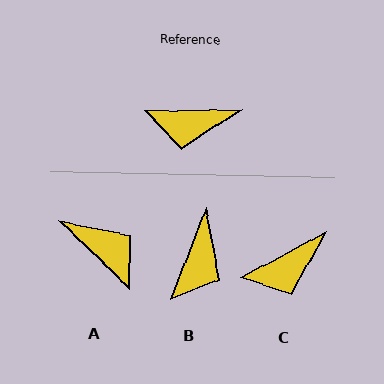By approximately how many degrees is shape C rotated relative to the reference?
Approximately 28 degrees counter-clockwise.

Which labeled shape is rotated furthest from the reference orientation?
A, about 135 degrees away.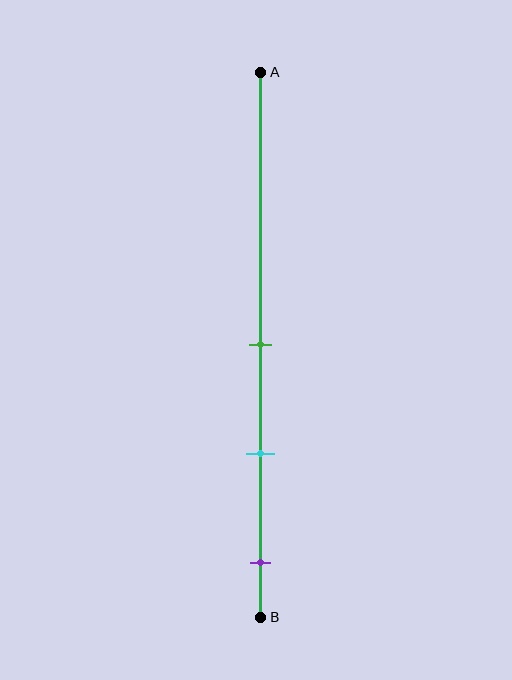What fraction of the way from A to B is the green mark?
The green mark is approximately 50% (0.5) of the way from A to B.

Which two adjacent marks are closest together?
The green and cyan marks are the closest adjacent pair.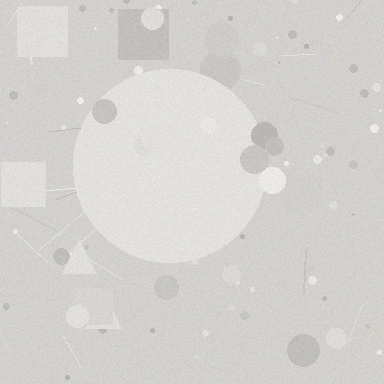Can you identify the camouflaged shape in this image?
The camouflaged shape is a circle.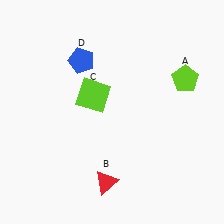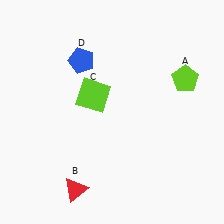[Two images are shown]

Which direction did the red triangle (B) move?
The red triangle (B) moved left.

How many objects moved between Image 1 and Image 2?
1 object moved between the two images.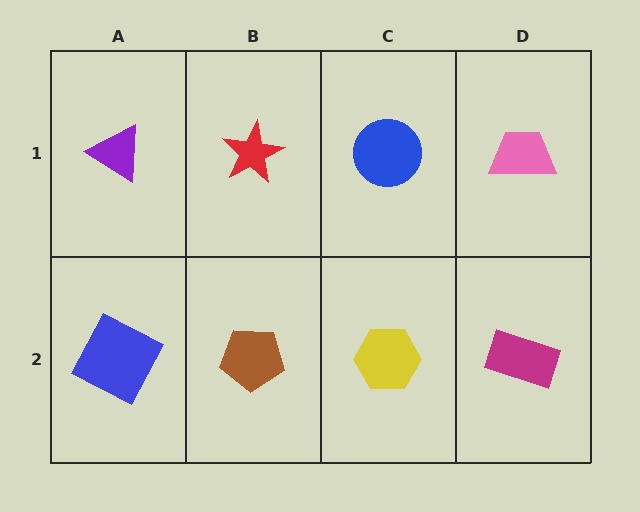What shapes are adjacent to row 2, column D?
A pink trapezoid (row 1, column D), a yellow hexagon (row 2, column C).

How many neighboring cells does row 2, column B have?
3.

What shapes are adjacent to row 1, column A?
A blue square (row 2, column A), a red star (row 1, column B).